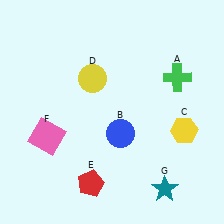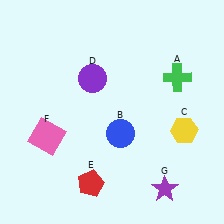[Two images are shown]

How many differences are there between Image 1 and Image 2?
There are 2 differences between the two images.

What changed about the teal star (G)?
In Image 1, G is teal. In Image 2, it changed to purple.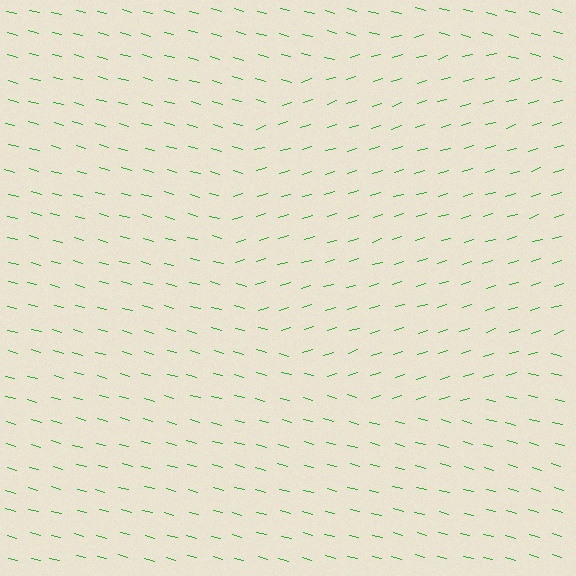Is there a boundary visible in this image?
Yes, there is a texture boundary formed by a change in line orientation.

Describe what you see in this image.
The image is filled with small green line segments. A circle region in the image has lines oriented differently from the surrounding lines, creating a visible texture boundary.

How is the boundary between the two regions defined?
The boundary is defined purely by a change in line orientation (approximately 31 degrees difference). All lines are the same color and thickness.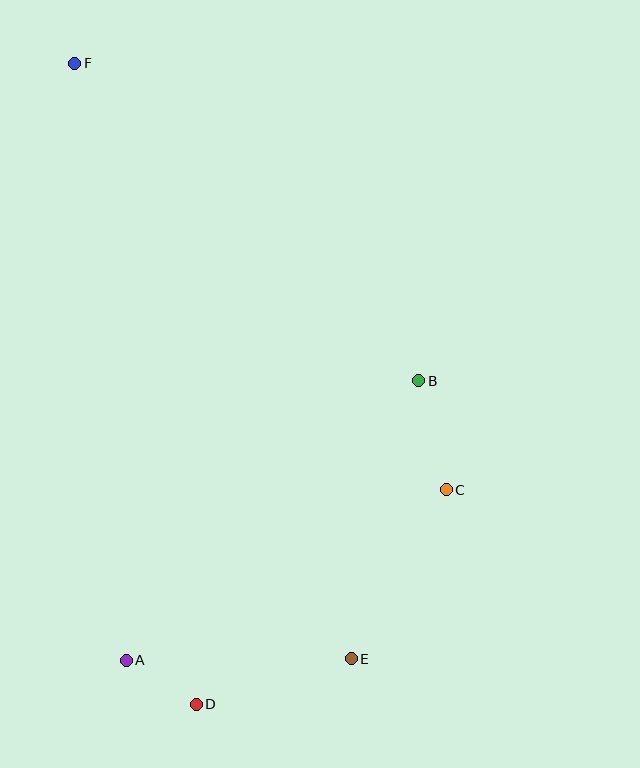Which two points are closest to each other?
Points A and D are closest to each other.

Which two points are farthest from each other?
Points E and F are farthest from each other.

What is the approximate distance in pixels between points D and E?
The distance between D and E is approximately 161 pixels.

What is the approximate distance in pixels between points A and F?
The distance between A and F is approximately 599 pixels.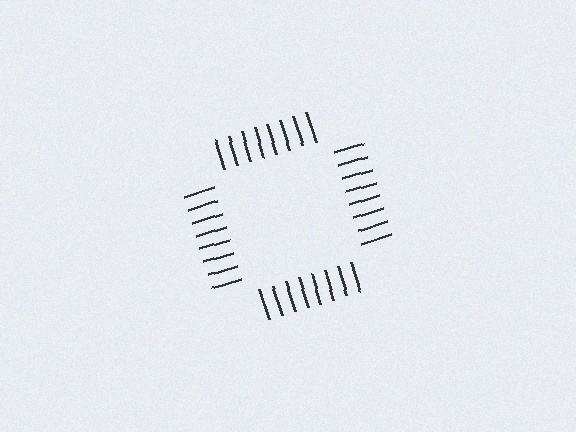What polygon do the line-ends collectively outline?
An illusory square — the line segments terminate on its edges but no continuous stroke is drawn.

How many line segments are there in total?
32 — 8 along each of the 4 edges.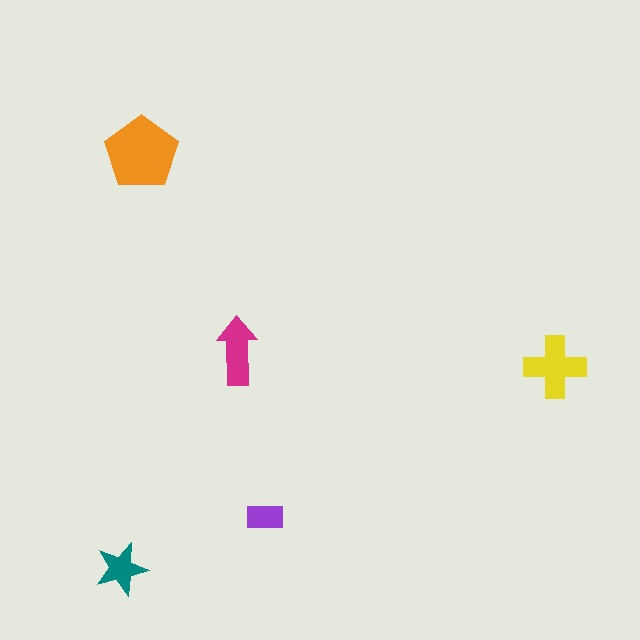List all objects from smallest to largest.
The purple rectangle, the teal star, the magenta arrow, the yellow cross, the orange pentagon.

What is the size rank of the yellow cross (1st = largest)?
2nd.